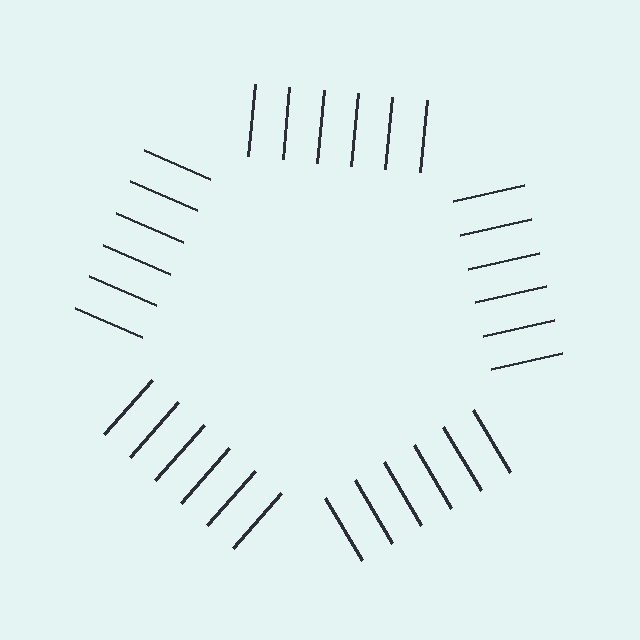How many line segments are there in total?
30 — 6 along each of the 5 edges.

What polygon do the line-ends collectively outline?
An illusory pentagon — the line segments terminate on its edges but no continuous stroke is drawn.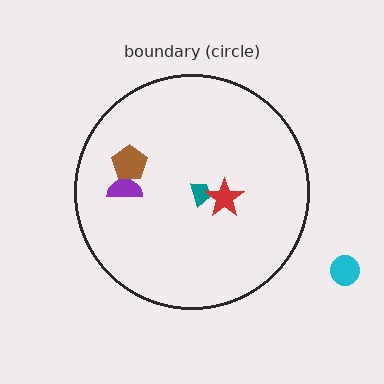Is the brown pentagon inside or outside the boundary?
Inside.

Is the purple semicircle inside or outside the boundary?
Inside.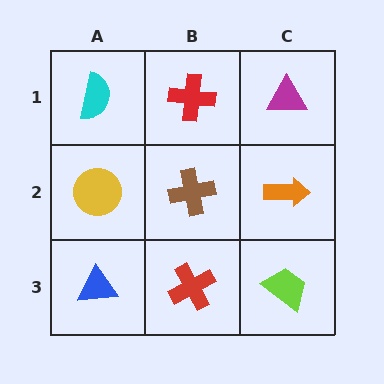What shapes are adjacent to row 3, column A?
A yellow circle (row 2, column A), a red cross (row 3, column B).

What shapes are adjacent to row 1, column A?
A yellow circle (row 2, column A), a red cross (row 1, column B).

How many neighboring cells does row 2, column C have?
3.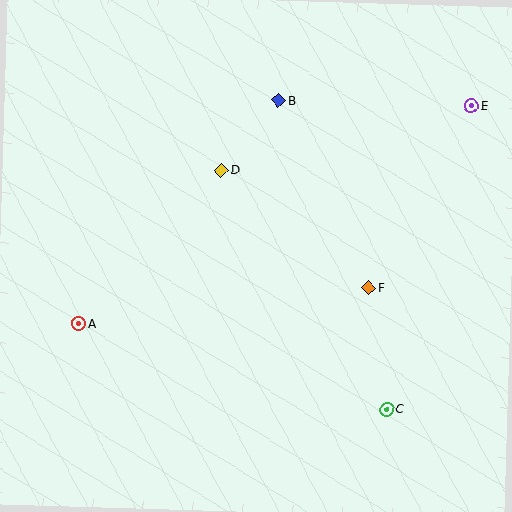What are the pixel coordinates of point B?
Point B is at (278, 100).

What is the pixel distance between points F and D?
The distance between F and D is 189 pixels.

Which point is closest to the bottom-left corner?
Point A is closest to the bottom-left corner.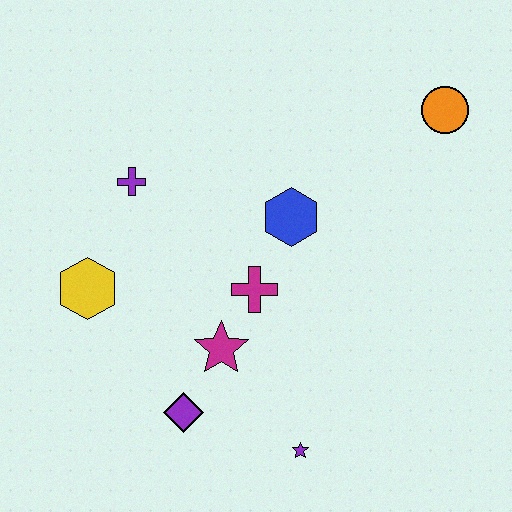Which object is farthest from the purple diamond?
The orange circle is farthest from the purple diamond.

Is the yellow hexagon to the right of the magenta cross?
No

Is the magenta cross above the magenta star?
Yes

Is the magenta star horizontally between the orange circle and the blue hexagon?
No